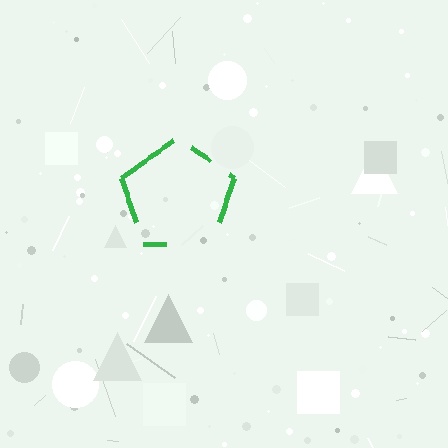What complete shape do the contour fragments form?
The contour fragments form a pentagon.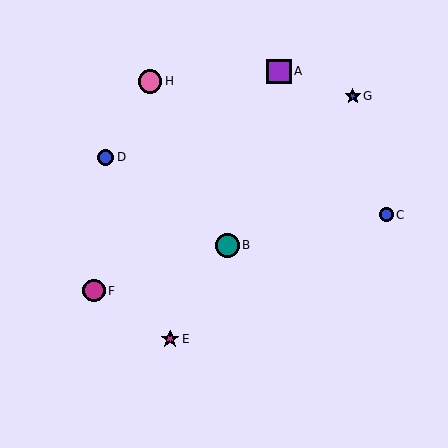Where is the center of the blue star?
The center of the blue star is at (353, 96).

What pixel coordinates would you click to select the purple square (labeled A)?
Click at (279, 71) to select the purple square A.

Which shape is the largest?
The purple square (labeled A) is the largest.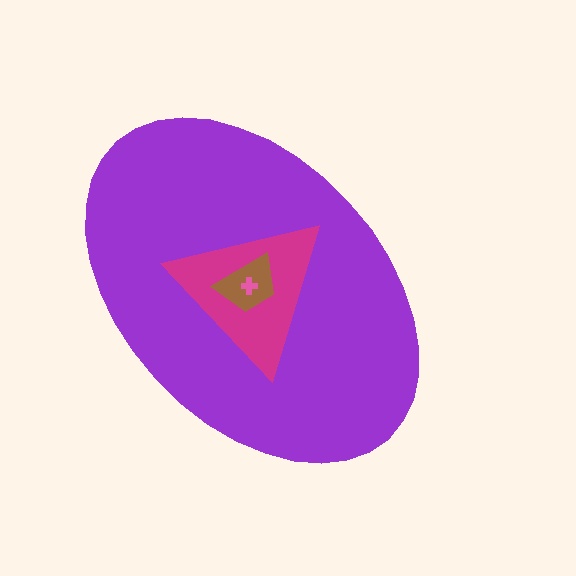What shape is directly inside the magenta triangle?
The brown trapezoid.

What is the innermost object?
The pink cross.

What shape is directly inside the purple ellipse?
The magenta triangle.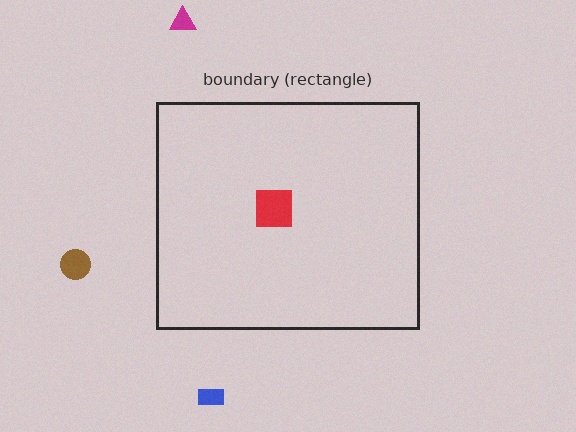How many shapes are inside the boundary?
1 inside, 3 outside.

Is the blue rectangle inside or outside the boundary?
Outside.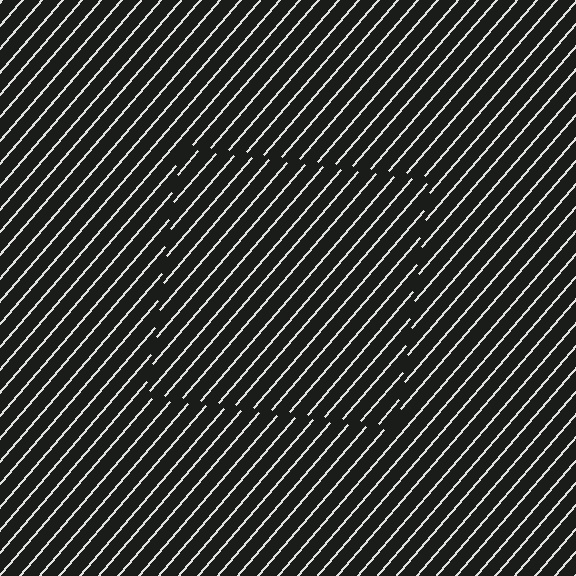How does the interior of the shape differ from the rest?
The interior of the shape contains the same grating, shifted by half a period — the contour is defined by the phase discontinuity where line-ends from the inner and outer gratings abut.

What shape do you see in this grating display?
An illusory square. The interior of the shape contains the same grating, shifted by half a period — the contour is defined by the phase discontinuity where line-ends from the inner and outer gratings abut.